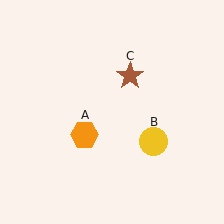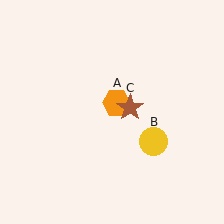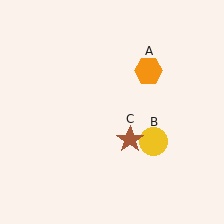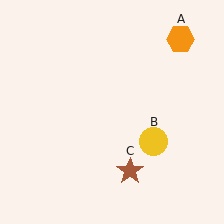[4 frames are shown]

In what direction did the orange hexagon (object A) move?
The orange hexagon (object A) moved up and to the right.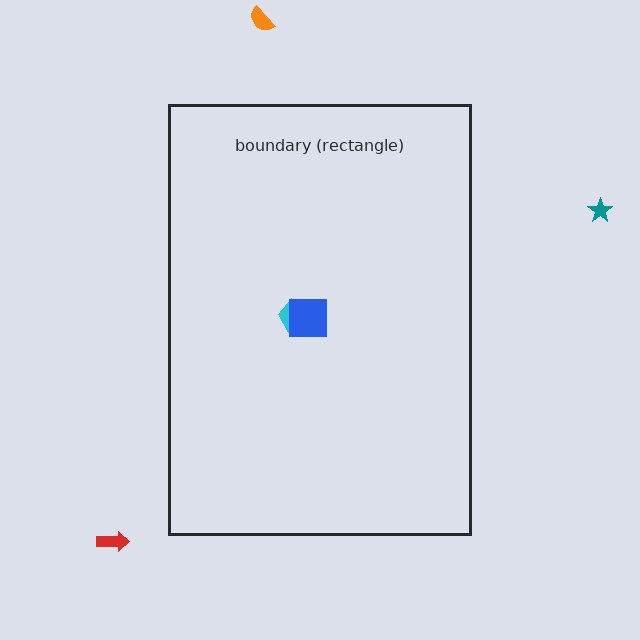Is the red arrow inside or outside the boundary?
Outside.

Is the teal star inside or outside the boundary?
Outside.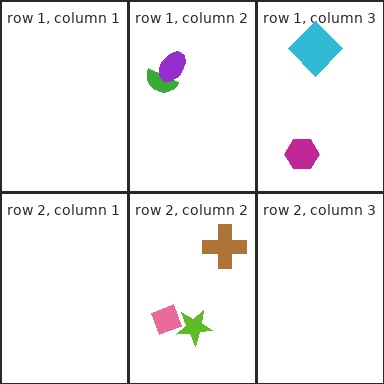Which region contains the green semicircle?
The row 1, column 2 region.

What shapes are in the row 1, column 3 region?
The cyan diamond, the magenta hexagon.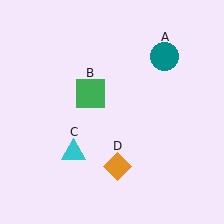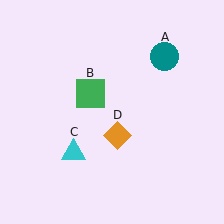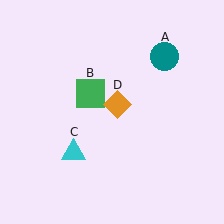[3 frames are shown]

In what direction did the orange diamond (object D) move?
The orange diamond (object D) moved up.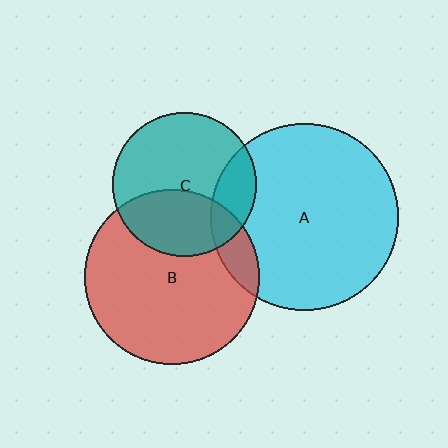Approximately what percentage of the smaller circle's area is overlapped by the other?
Approximately 20%.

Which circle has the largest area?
Circle A (cyan).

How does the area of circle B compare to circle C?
Approximately 1.5 times.